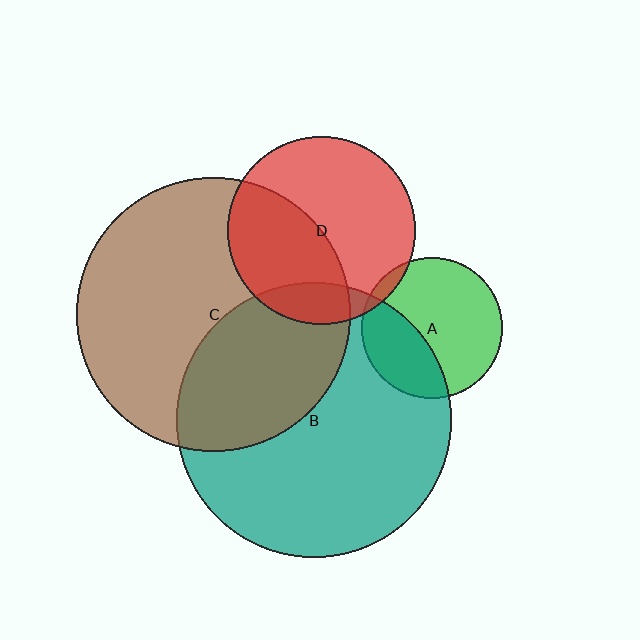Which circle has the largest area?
Circle B (teal).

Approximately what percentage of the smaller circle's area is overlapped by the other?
Approximately 15%.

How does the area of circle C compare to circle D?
Approximately 2.1 times.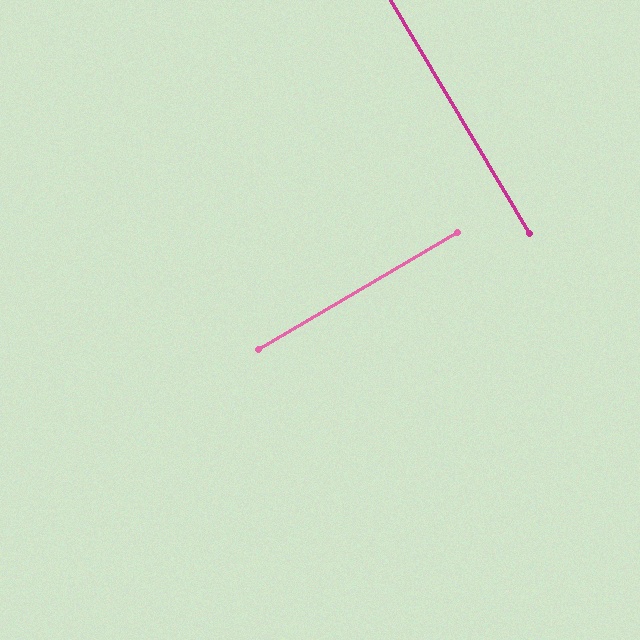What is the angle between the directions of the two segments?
Approximately 90 degrees.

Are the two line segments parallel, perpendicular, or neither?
Perpendicular — they meet at approximately 90°.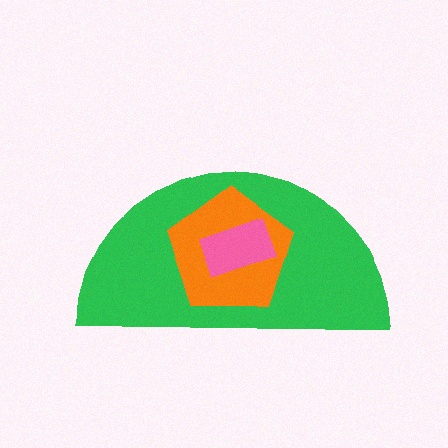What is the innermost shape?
The pink rectangle.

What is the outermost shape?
The green semicircle.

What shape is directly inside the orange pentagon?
The pink rectangle.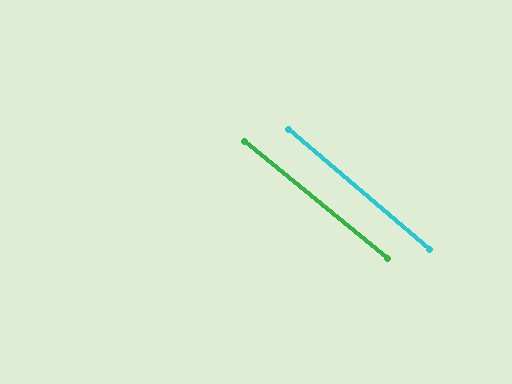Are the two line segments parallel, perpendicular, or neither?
Parallel — their directions differ by only 1.1°.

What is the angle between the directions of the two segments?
Approximately 1 degree.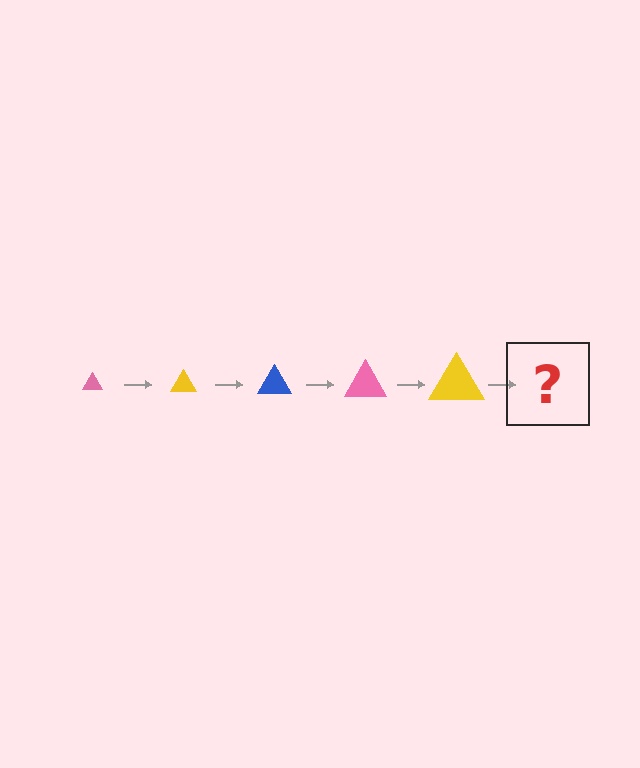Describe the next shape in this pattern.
It should be a blue triangle, larger than the previous one.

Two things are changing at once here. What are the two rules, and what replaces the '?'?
The two rules are that the triangle grows larger each step and the color cycles through pink, yellow, and blue. The '?' should be a blue triangle, larger than the previous one.